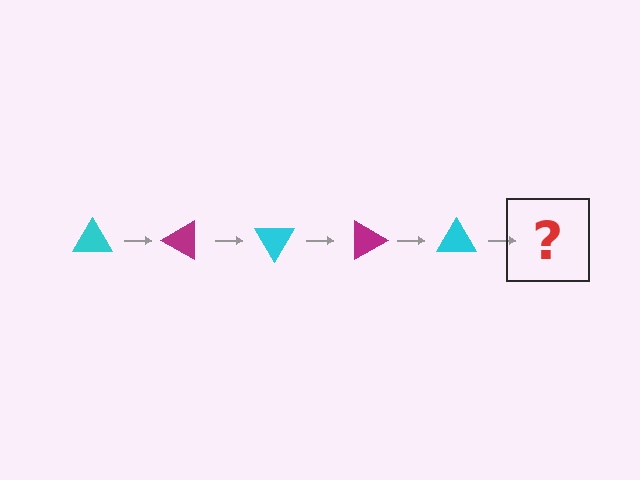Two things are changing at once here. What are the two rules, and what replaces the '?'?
The two rules are that it rotates 30 degrees each step and the color cycles through cyan and magenta. The '?' should be a magenta triangle, rotated 150 degrees from the start.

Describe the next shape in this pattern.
It should be a magenta triangle, rotated 150 degrees from the start.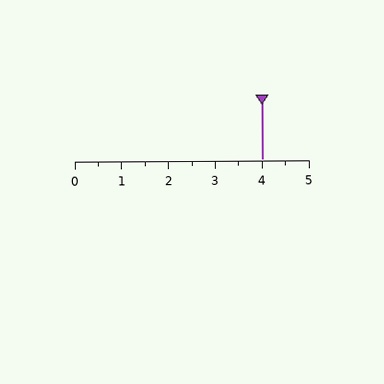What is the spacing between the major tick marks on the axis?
The major ticks are spaced 1 apart.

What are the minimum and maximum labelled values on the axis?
The axis runs from 0 to 5.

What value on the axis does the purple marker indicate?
The marker indicates approximately 4.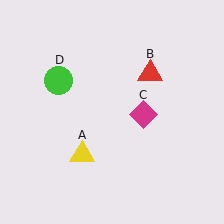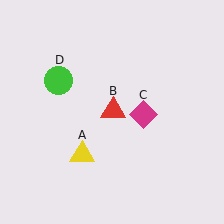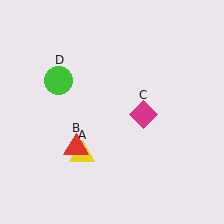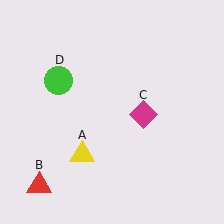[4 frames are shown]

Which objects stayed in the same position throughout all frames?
Yellow triangle (object A) and magenta diamond (object C) and green circle (object D) remained stationary.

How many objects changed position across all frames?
1 object changed position: red triangle (object B).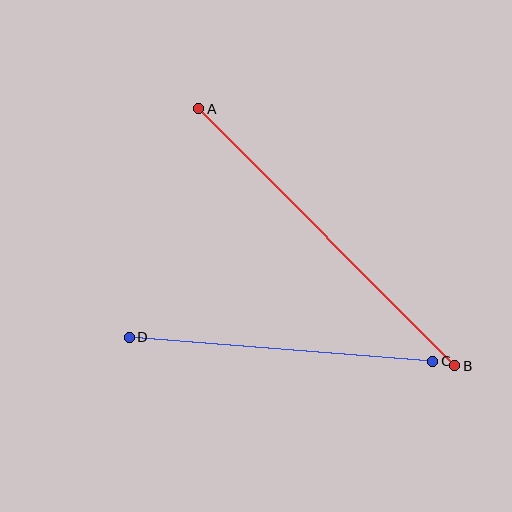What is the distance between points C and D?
The distance is approximately 304 pixels.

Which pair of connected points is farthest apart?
Points A and B are farthest apart.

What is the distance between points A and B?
The distance is approximately 363 pixels.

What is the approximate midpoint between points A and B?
The midpoint is at approximately (327, 237) pixels.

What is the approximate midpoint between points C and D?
The midpoint is at approximately (281, 349) pixels.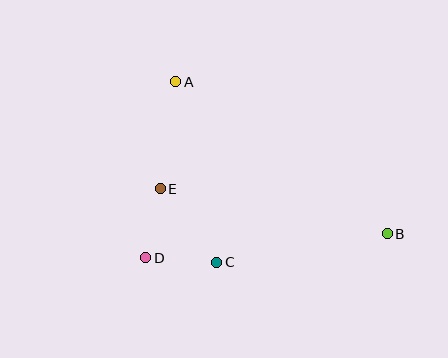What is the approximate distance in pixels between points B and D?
The distance between B and D is approximately 243 pixels.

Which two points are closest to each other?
Points D and E are closest to each other.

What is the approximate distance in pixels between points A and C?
The distance between A and C is approximately 185 pixels.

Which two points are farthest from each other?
Points A and B are farthest from each other.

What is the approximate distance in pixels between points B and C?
The distance between B and C is approximately 173 pixels.